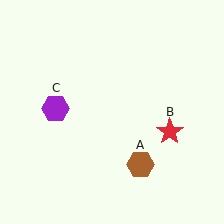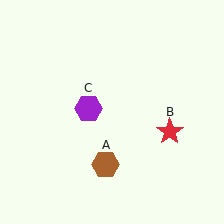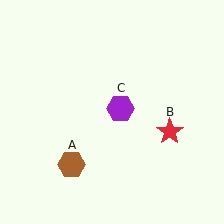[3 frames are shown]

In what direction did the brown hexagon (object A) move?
The brown hexagon (object A) moved left.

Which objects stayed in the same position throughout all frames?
Red star (object B) remained stationary.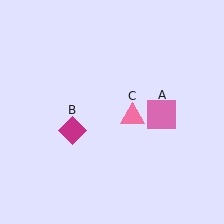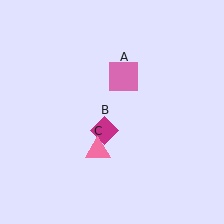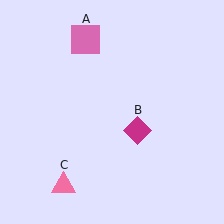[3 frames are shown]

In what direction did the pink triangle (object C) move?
The pink triangle (object C) moved down and to the left.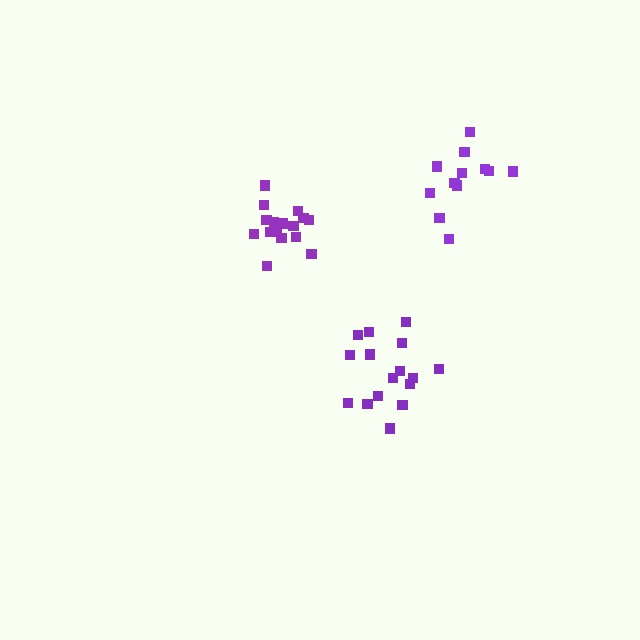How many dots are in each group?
Group 1: 12 dots, Group 2: 16 dots, Group 3: 16 dots (44 total).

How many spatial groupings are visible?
There are 3 spatial groupings.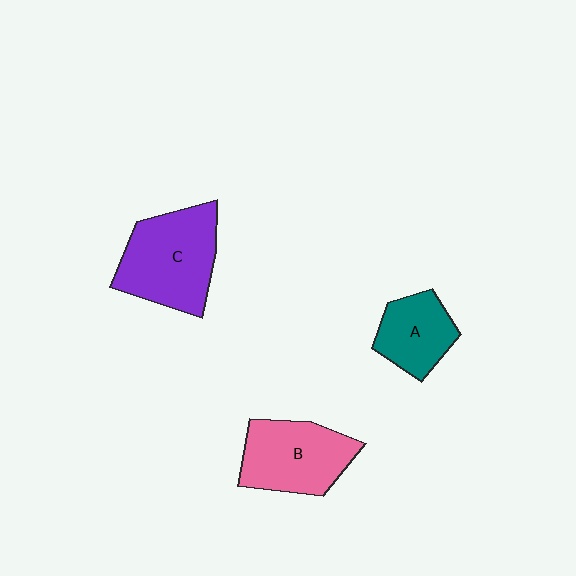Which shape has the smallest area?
Shape A (teal).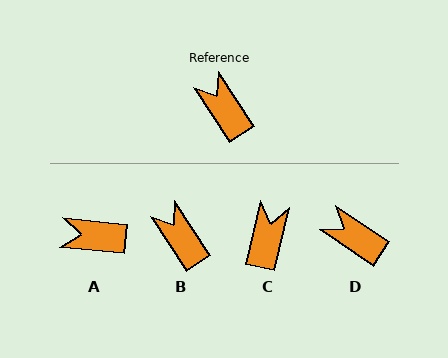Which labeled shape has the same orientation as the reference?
B.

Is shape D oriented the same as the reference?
No, it is off by about 23 degrees.